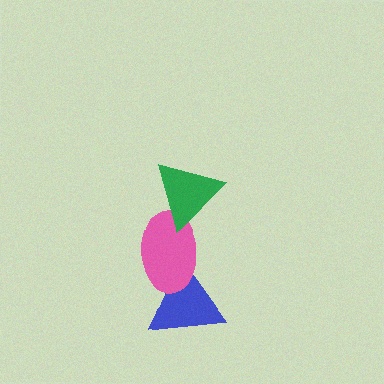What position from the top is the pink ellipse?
The pink ellipse is 2nd from the top.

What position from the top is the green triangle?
The green triangle is 1st from the top.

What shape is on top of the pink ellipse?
The green triangle is on top of the pink ellipse.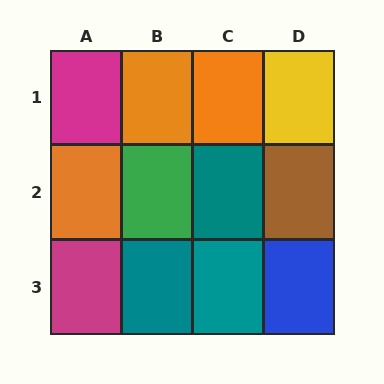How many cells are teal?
3 cells are teal.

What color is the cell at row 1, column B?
Orange.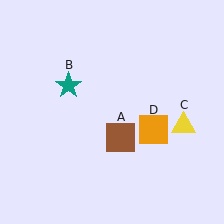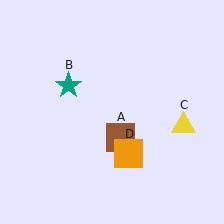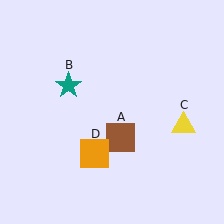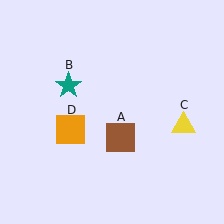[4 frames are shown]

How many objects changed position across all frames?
1 object changed position: orange square (object D).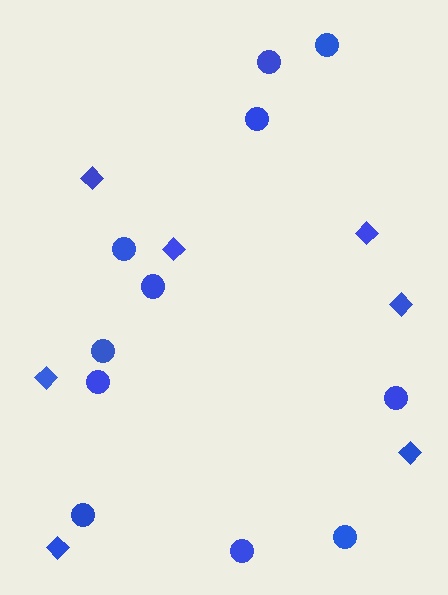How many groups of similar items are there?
There are 2 groups: one group of circles (11) and one group of diamonds (7).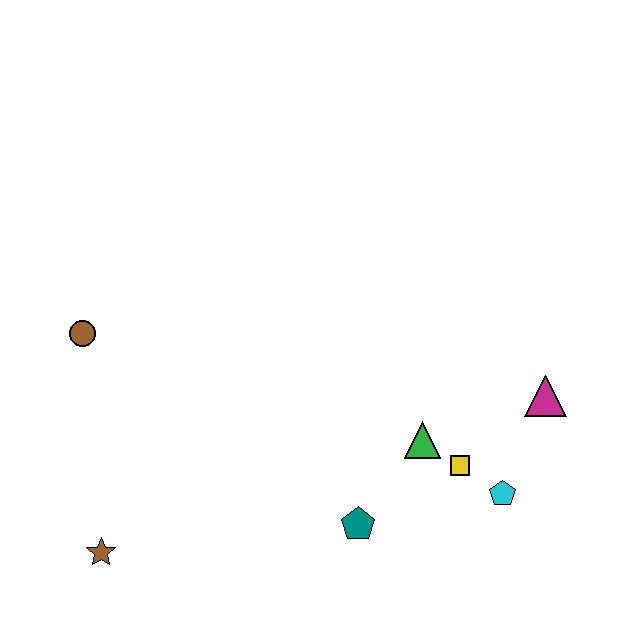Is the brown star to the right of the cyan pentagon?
No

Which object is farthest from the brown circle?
The magenta triangle is farthest from the brown circle.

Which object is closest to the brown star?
The brown circle is closest to the brown star.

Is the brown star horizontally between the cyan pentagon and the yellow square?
No